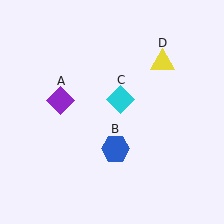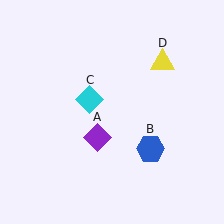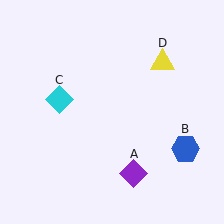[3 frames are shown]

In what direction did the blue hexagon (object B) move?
The blue hexagon (object B) moved right.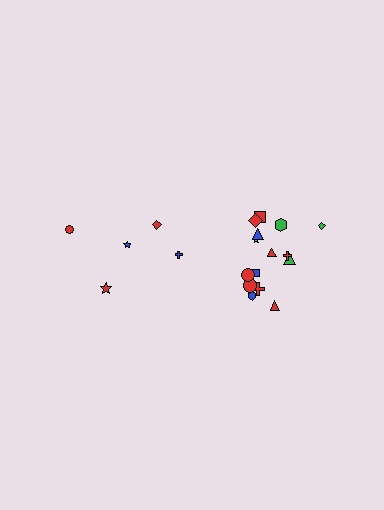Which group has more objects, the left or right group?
The right group.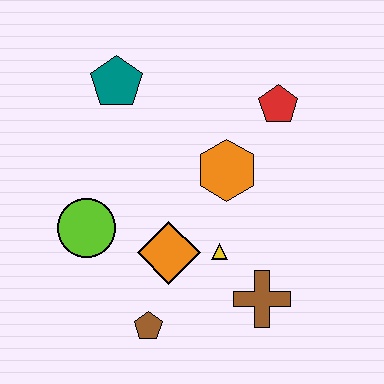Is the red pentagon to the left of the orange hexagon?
No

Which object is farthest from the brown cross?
The teal pentagon is farthest from the brown cross.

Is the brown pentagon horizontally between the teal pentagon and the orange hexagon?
Yes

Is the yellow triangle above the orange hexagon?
No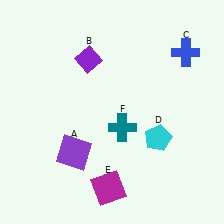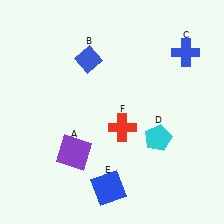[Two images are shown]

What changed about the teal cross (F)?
In Image 1, F is teal. In Image 2, it changed to red.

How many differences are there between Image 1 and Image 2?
There are 3 differences between the two images.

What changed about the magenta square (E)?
In Image 1, E is magenta. In Image 2, it changed to blue.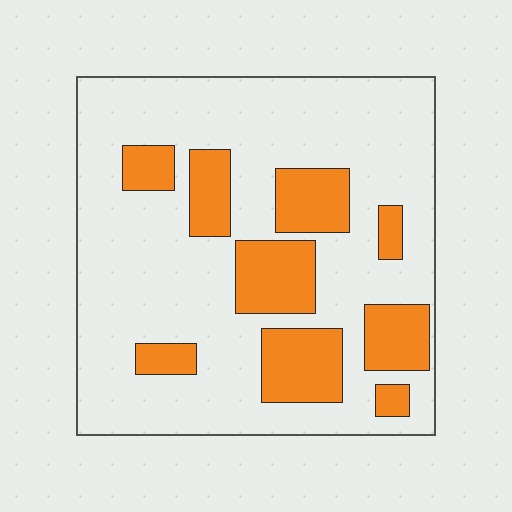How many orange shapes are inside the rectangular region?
9.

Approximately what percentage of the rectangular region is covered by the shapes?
Approximately 25%.